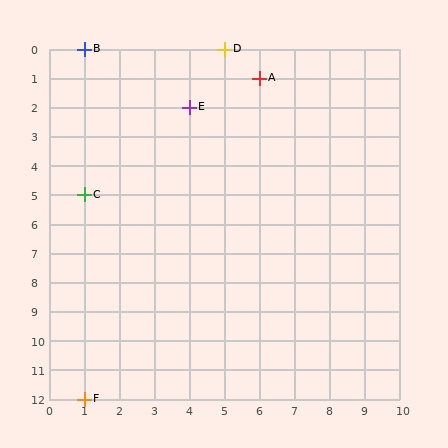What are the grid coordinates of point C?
Point C is at grid coordinates (1, 5).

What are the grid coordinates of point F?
Point F is at grid coordinates (1, 12).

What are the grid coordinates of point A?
Point A is at grid coordinates (6, 1).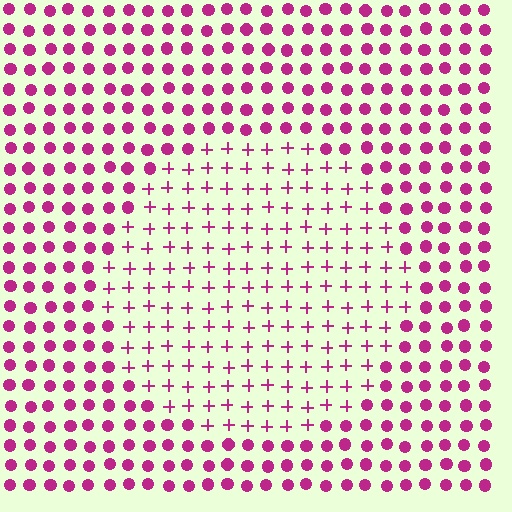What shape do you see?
I see a circle.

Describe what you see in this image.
The image is filled with small magenta elements arranged in a uniform grid. A circle-shaped region contains plus signs, while the surrounding area contains circles. The boundary is defined purely by the change in element shape.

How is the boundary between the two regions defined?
The boundary is defined by a change in element shape: plus signs inside vs. circles outside. All elements share the same color and spacing.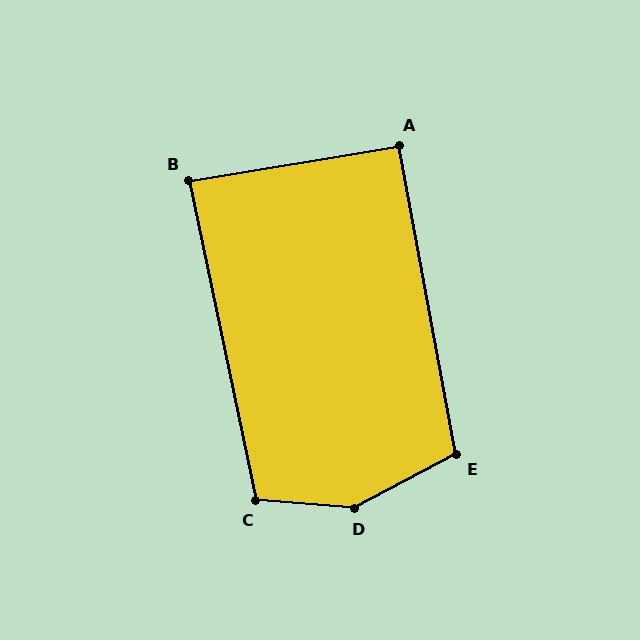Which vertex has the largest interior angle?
D, at approximately 147 degrees.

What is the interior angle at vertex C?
Approximately 107 degrees (obtuse).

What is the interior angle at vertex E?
Approximately 108 degrees (obtuse).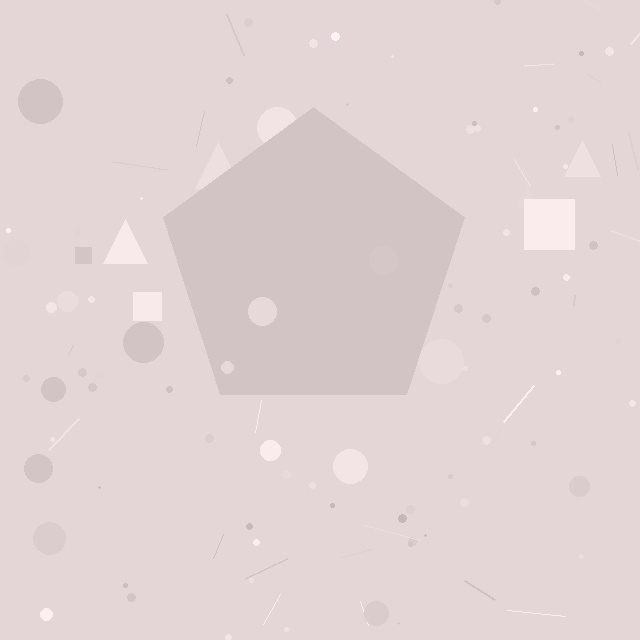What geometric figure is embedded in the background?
A pentagon is embedded in the background.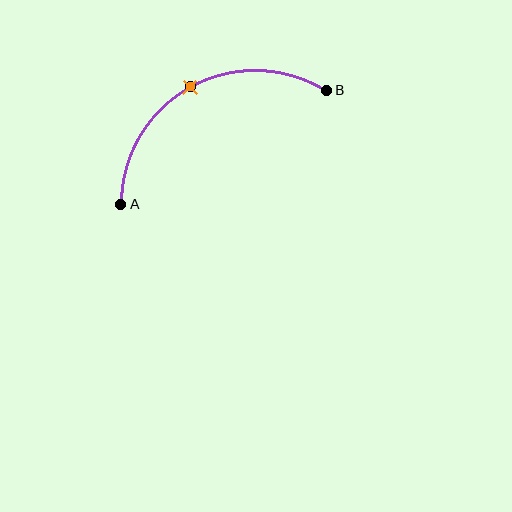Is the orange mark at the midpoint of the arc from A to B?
Yes. The orange mark lies on the arc at equal arc-length from both A and B — it is the arc midpoint.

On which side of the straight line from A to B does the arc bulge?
The arc bulges above the straight line connecting A and B.